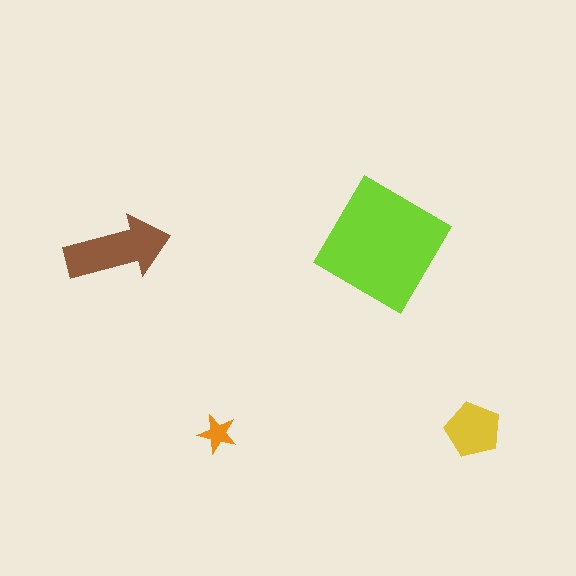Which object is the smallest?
The orange star.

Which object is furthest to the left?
The brown arrow is leftmost.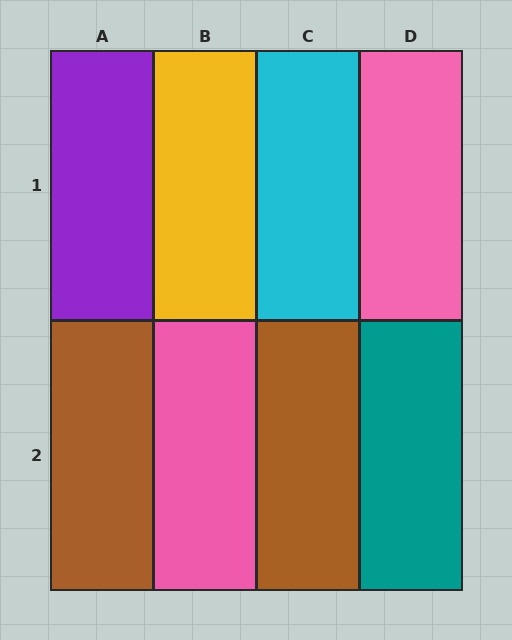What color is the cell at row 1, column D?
Pink.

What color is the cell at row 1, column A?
Purple.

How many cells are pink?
2 cells are pink.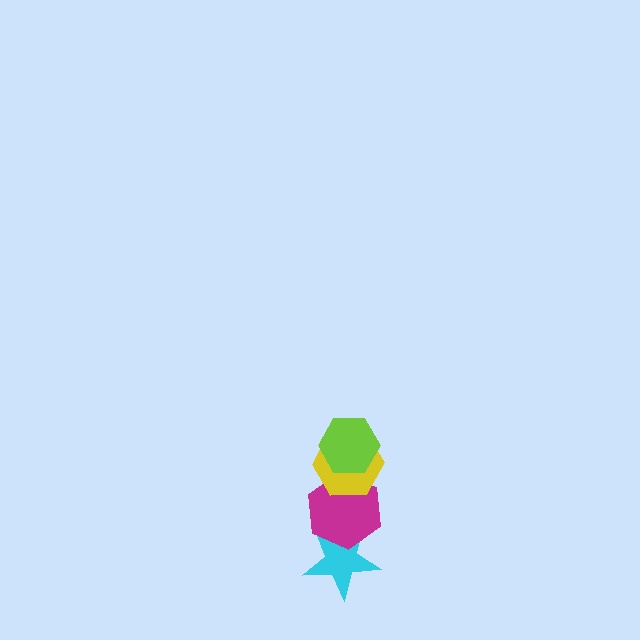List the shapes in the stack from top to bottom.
From top to bottom: the lime hexagon, the yellow hexagon, the magenta hexagon, the cyan star.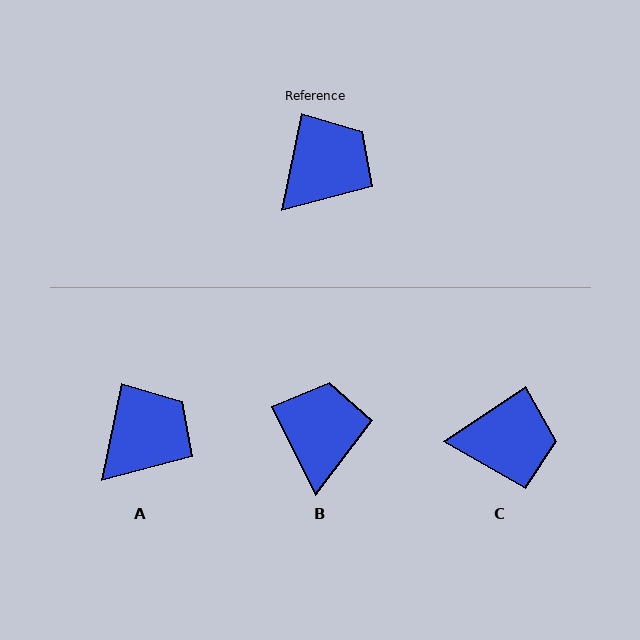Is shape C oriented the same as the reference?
No, it is off by about 44 degrees.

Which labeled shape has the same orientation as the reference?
A.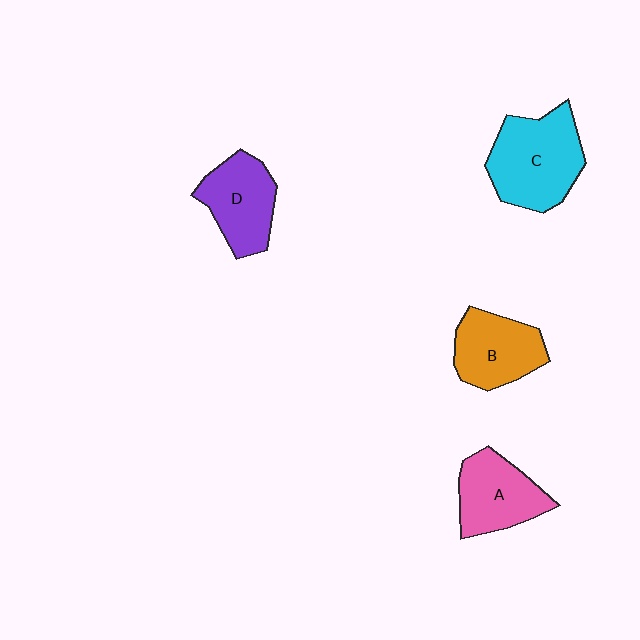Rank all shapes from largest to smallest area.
From largest to smallest: C (cyan), A (pink), D (purple), B (orange).